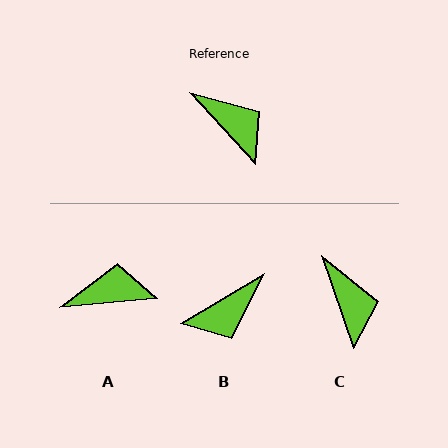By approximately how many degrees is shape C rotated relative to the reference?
Approximately 23 degrees clockwise.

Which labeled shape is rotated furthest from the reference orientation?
B, about 102 degrees away.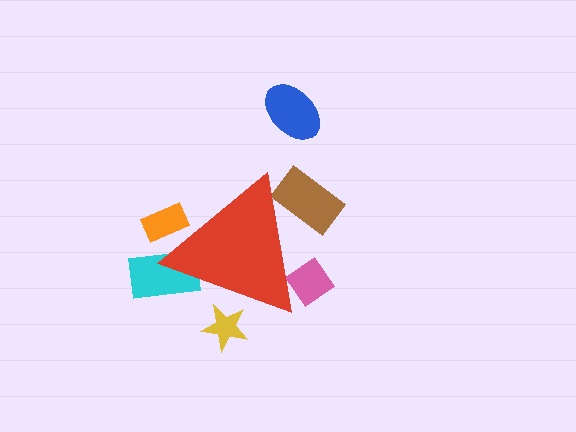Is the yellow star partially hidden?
Yes, the yellow star is partially hidden behind the red triangle.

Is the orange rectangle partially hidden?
Yes, the orange rectangle is partially hidden behind the red triangle.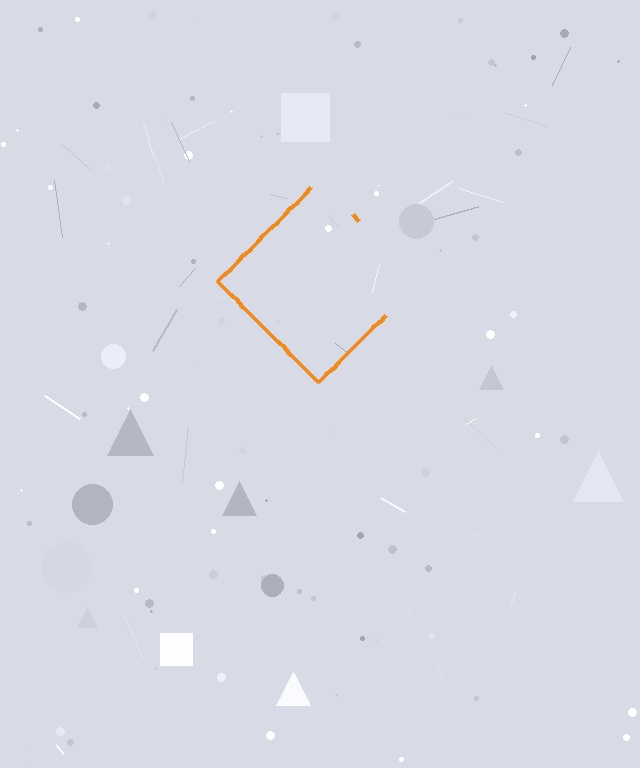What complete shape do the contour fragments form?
The contour fragments form a diamond.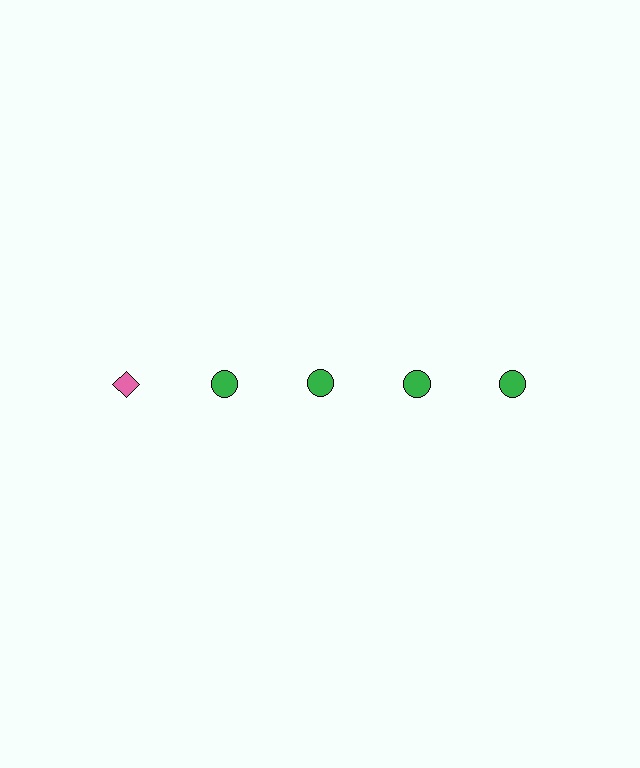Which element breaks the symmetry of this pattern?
The pink diamond in the top row, leftmost column breaks the symmetry. All other shapes are green circles.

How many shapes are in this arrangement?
There are 5 shapes arranged in a grid pattern.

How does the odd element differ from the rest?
It differs in both color (pink instead of green) and shape (diamond instead of circle).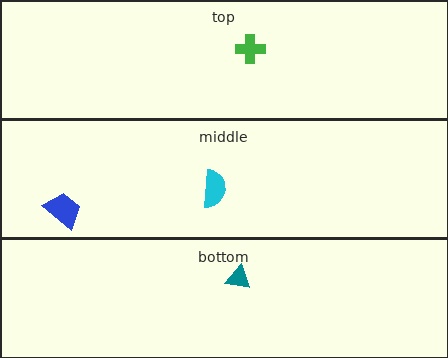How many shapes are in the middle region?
2.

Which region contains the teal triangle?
The bottom region.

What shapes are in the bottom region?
The teal triangle.